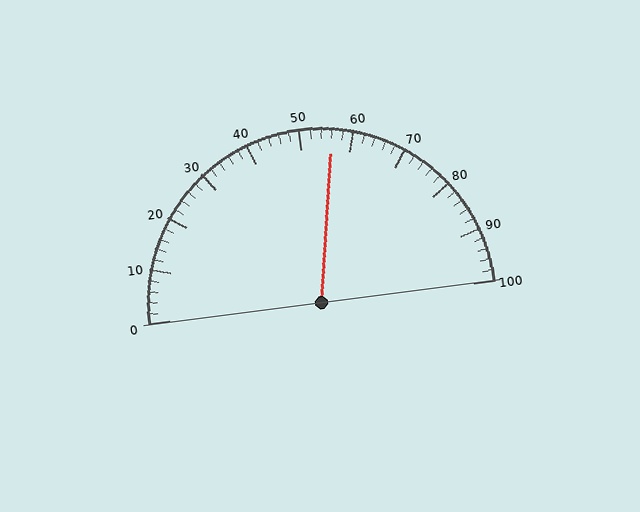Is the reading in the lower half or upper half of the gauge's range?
The reading is in the upper half of the range (0 to 100).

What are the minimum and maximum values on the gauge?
The gauge ranges from 0 to 100.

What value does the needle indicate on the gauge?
The needle indicates approximately 56.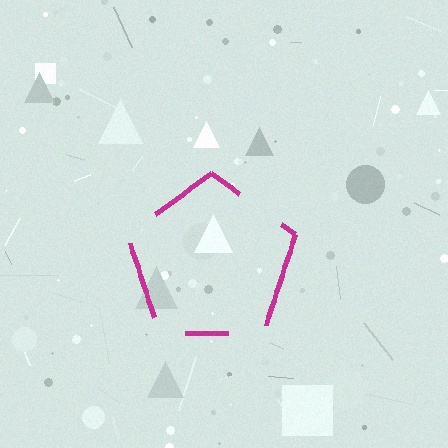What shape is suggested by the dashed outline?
The dashed outline suggests a pentagon.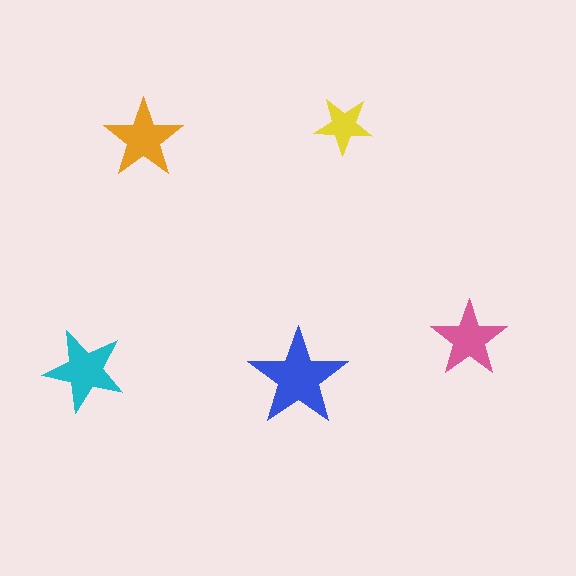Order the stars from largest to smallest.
the blue one, the cyan one, the orange one, the pink one, the yellow one.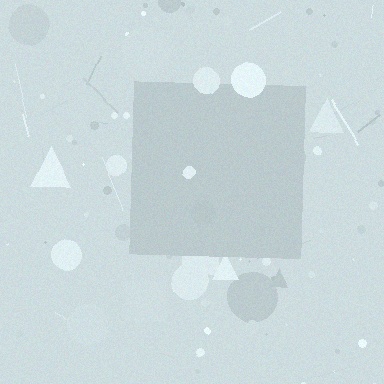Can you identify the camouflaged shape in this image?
The camouflaged shape is a square.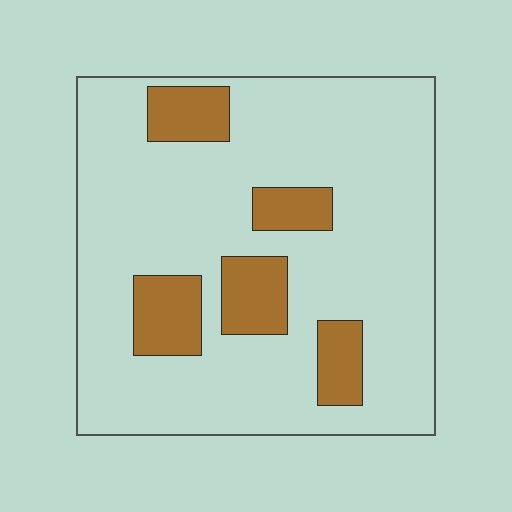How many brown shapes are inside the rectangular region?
5.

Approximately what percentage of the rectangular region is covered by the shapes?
Approximately 20%.